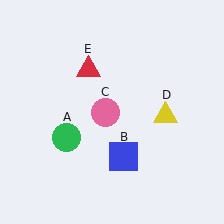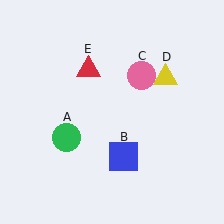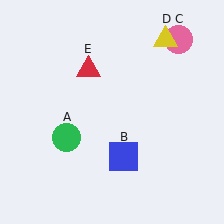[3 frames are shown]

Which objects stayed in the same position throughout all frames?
Green circle (object A) and blue square (object B) and red triangle (object E) remained stationary.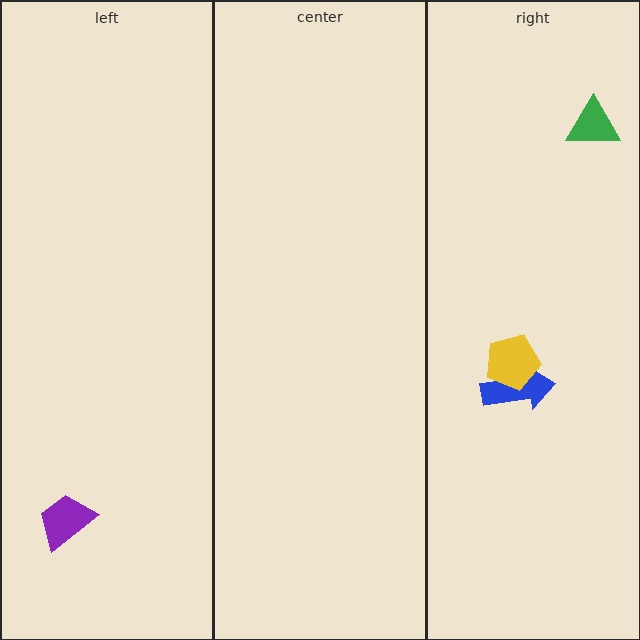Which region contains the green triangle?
The right region.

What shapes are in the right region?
The blue arrow, the green triangle, the yellow pentagon.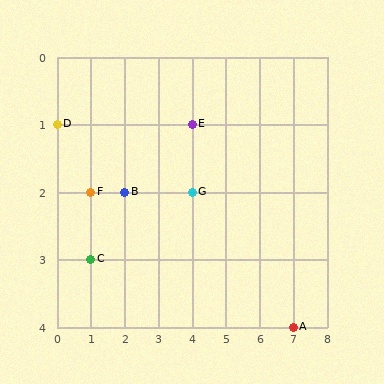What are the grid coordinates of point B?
Point B is at grid coordinates (2, 2).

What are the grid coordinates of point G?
Point G is at grid coordinates (4, 2).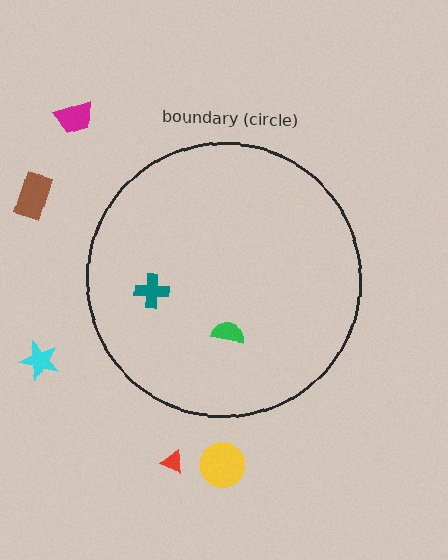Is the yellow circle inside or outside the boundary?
Outside.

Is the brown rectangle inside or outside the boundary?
Outside.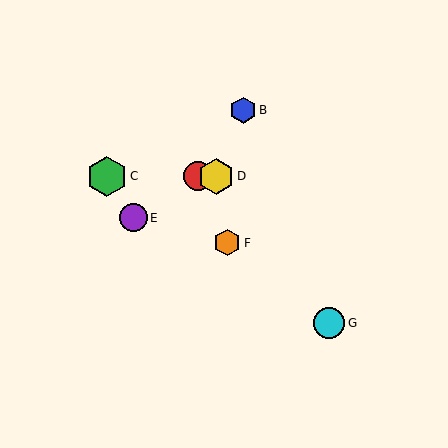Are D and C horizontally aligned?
Yes, both are at y≈176.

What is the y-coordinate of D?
Object D is at y≈176.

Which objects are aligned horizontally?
Objects A, C, D are aligned horizontally.